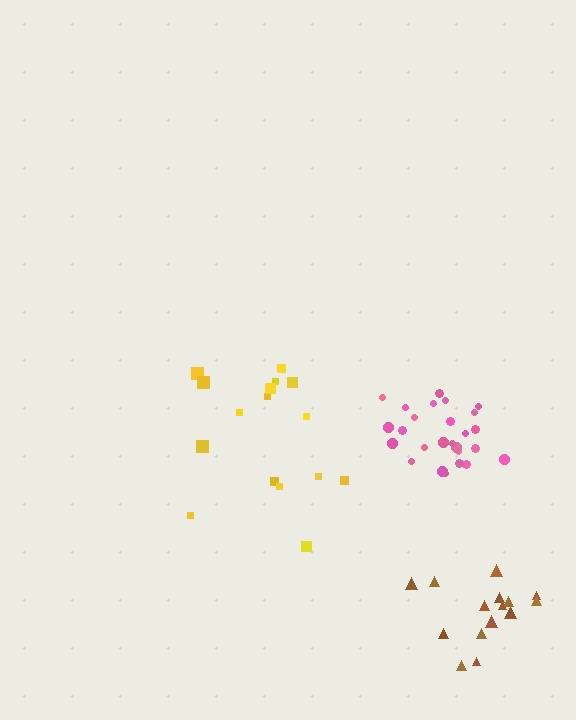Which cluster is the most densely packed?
Pink.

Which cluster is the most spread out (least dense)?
Yellow.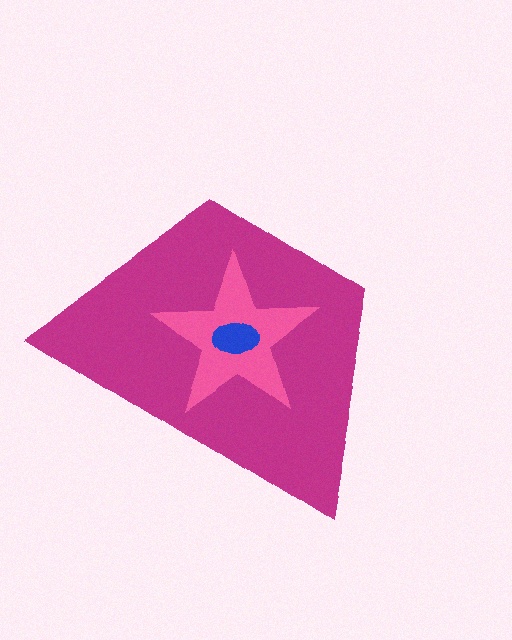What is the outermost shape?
The magenta trapezoid.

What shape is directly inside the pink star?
The blue ellipse.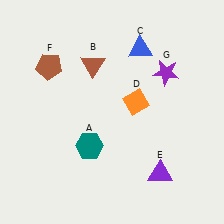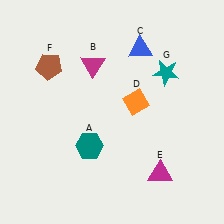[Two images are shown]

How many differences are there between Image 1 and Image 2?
There are 3 differences between the two images.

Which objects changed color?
B changed from brown to magenta. E changed from purple to magenta. G changed from purple to teal.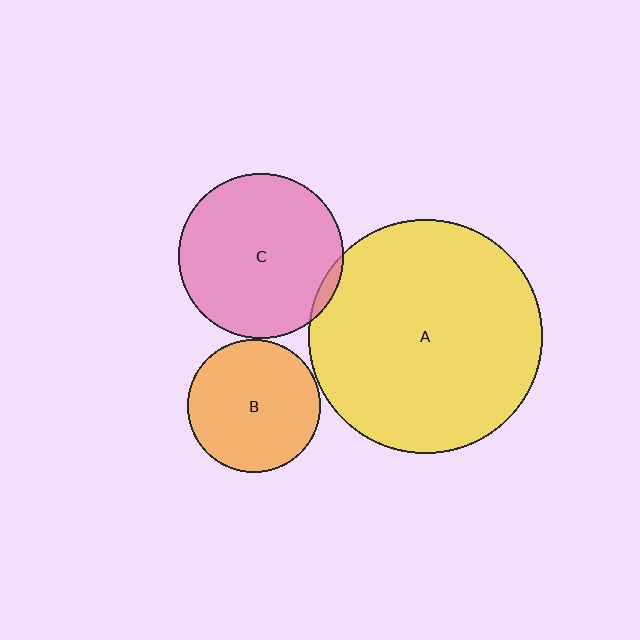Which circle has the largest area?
Circle A (yellow).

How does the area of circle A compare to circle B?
Approximately 3.1 times.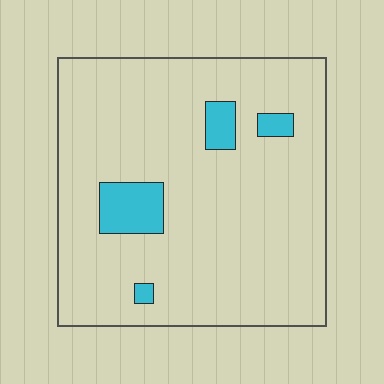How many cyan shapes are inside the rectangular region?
4.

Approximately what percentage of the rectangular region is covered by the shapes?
Approximately 10%.